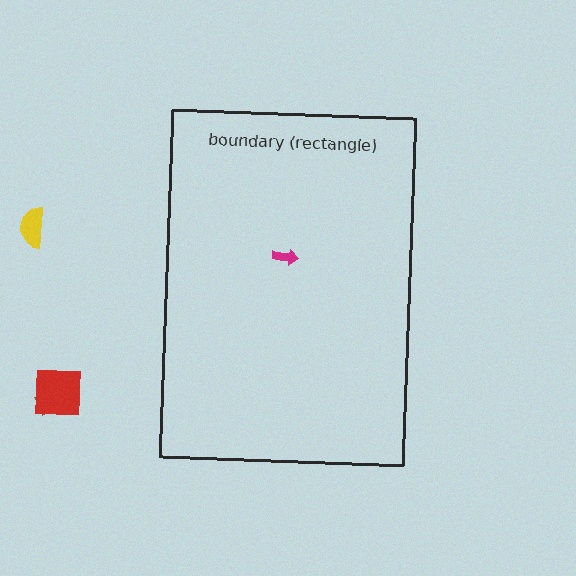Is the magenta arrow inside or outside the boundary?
Inside.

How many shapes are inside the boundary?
1 inside, 3 outside.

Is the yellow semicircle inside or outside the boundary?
Outside.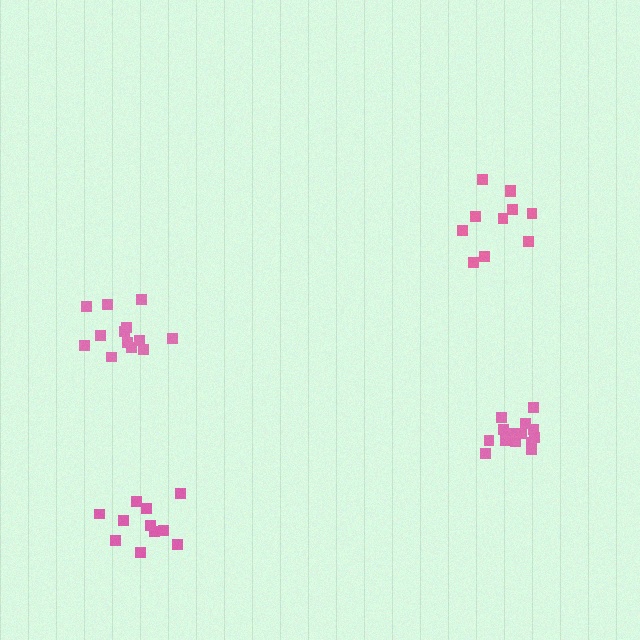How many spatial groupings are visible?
There are 4 spatial groupings.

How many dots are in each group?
Group 1: 13 dots, Group 2: 11 dots, Group 3: 11 dots, Group 4: 14 dots (49 total).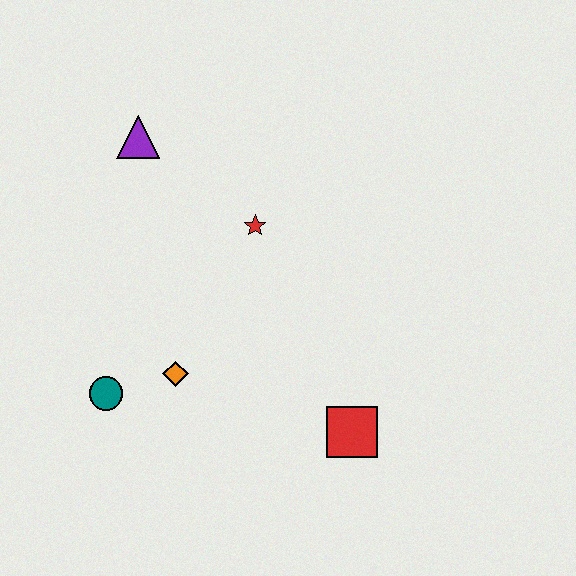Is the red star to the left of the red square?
Yes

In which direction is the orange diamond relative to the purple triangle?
The orange diamond is below the purple triangle.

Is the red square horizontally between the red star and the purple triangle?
No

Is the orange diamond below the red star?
Yes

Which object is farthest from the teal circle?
The purple triangle is farthest from the teal circle.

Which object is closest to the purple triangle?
The red star is closest to the purple triangle.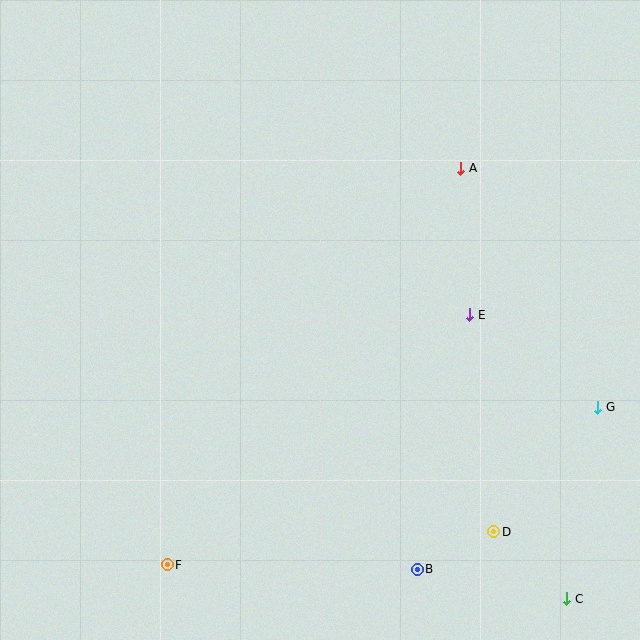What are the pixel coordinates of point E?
Point E is at (470, 315).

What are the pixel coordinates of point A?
Point A is at (461, 168).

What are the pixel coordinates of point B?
Point B is at (417, 569).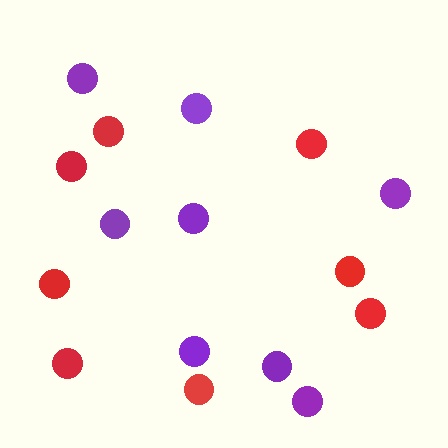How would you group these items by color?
There are 2 groups: one group of red circles (8) and one group of purple circles (8).